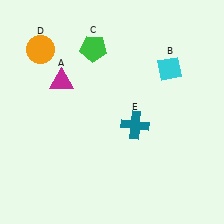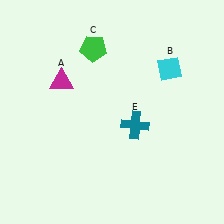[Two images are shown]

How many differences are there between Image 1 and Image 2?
There is 1 difference between the two images.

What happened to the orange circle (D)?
The orange circle (D) was removed in Image 2. It was in the top-left area of Image 1.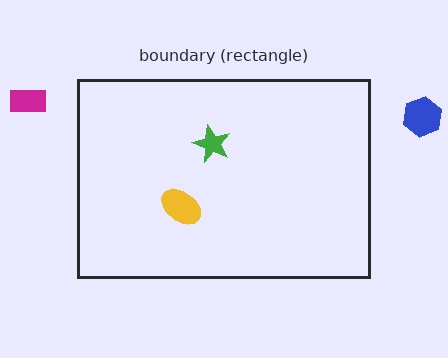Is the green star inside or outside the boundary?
Inside.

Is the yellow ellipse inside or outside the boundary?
Inside.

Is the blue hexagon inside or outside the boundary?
Outside.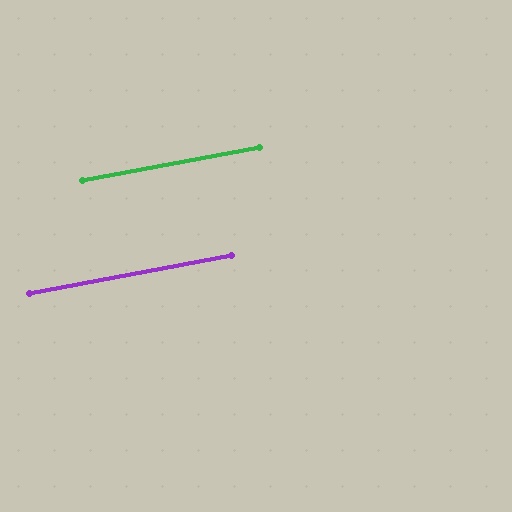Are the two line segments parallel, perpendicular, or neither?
Parallel — their directions differ by only 0.1°.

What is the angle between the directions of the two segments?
Approximately 0 degrees.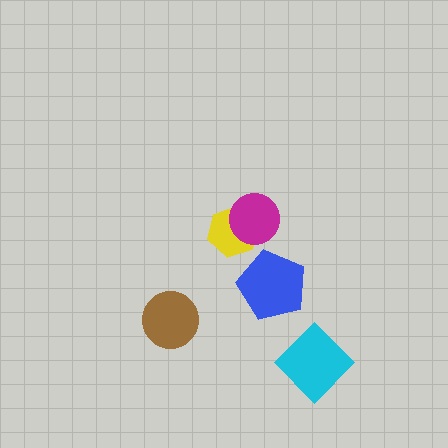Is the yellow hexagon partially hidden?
Yes, it is partially covered by another shape.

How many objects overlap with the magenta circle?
1 object overlaps with the magenta circle.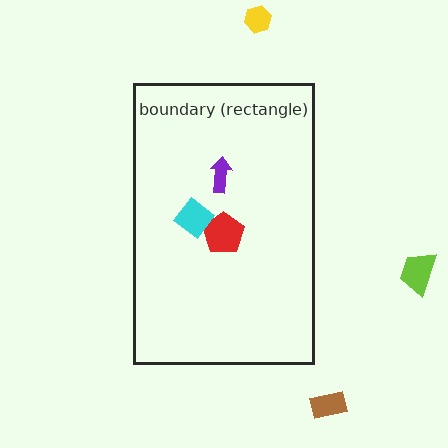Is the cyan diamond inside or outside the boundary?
Inside.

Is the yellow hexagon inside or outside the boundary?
Outside.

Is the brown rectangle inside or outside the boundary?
Outside.